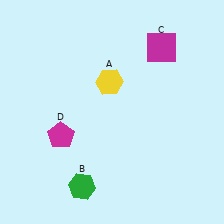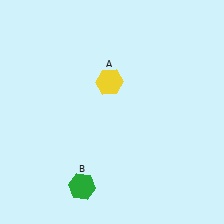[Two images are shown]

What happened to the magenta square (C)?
The magenta square (C) was removed in Image 2. It was in the top-right area of Image 1.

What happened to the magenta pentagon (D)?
The magenta pentagon (D) was removed in Image 2. It was in the bottom-left area of Image 1.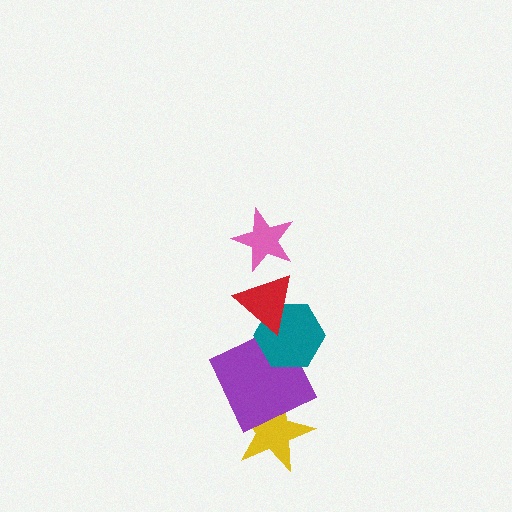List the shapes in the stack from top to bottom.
From top to bottom: the pink star, the red triangle, the teal hexagon, the purple square, the yellow star.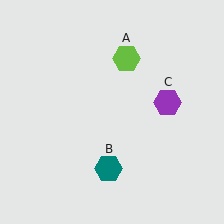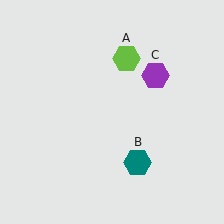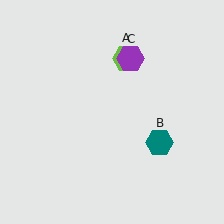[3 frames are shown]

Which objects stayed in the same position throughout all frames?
Lime hexagon (object A) remained stationary.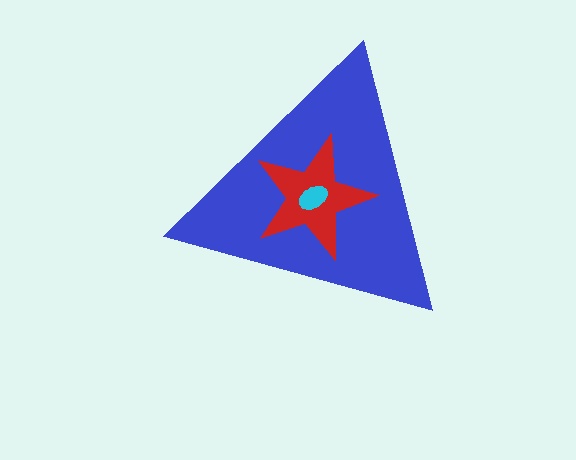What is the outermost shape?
The blue triangle.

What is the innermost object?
The cyan ellipse.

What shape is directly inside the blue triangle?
The red star.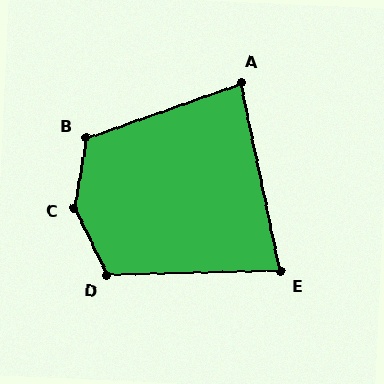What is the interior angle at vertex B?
Approximately 119 degrees (obtuse).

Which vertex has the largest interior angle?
C, at approximately 144 degrees.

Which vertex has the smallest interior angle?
E, at approximately 79 degrees.